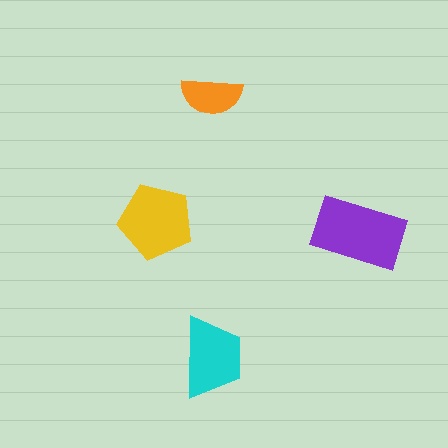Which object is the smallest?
The orange semicircle.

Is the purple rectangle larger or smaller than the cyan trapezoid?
Larger.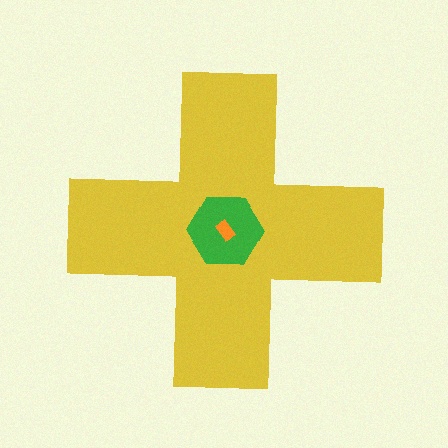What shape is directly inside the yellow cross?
The green hexagon.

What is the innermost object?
The orange rectangle.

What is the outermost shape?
The yellow cross.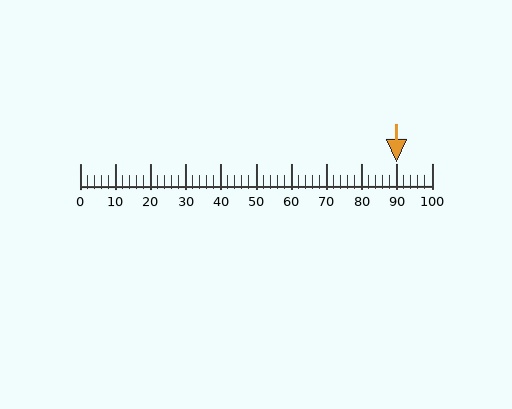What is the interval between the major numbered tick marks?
The major tick marks are spaced 10 units apart.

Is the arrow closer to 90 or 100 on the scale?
The arrow is closer to 90.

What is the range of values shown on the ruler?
The ruler shows values from 0 to 100.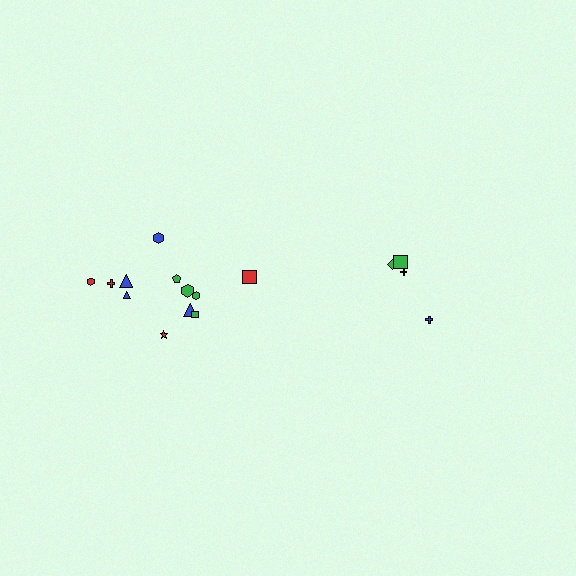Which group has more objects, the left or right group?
The left group.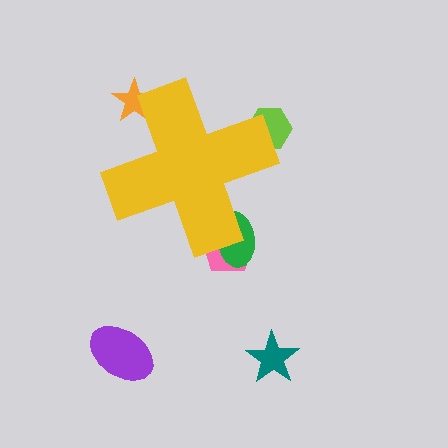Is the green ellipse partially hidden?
Yes, the green ellipse is partially hidden behind the yellow cross.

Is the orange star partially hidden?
Yes, the orange star is partially hidden behind the yellow cross.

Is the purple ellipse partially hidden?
No, the purple ellipse is fully visible.